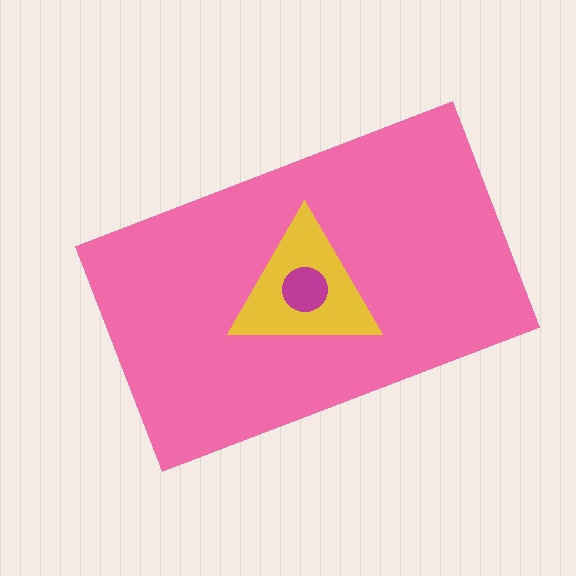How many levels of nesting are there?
3.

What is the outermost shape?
The pink rectangle.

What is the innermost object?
The magenta circle.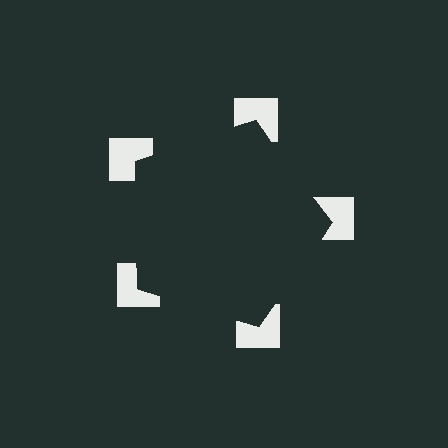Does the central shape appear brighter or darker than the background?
It typically appears slightly darker than the background, even though no actual brightness change is drawn.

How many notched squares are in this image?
There are 5 — one at each vertex of the illusory pentagon.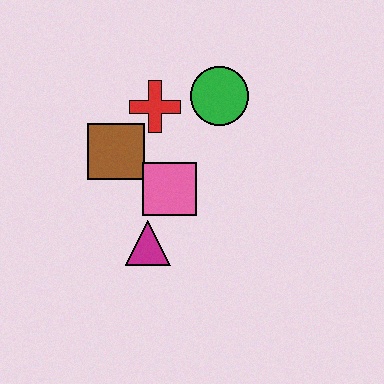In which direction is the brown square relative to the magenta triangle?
The brown square is above the magenta triangle.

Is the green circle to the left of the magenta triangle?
No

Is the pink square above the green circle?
No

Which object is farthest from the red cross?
The magenta triangle is farthest from the red cross.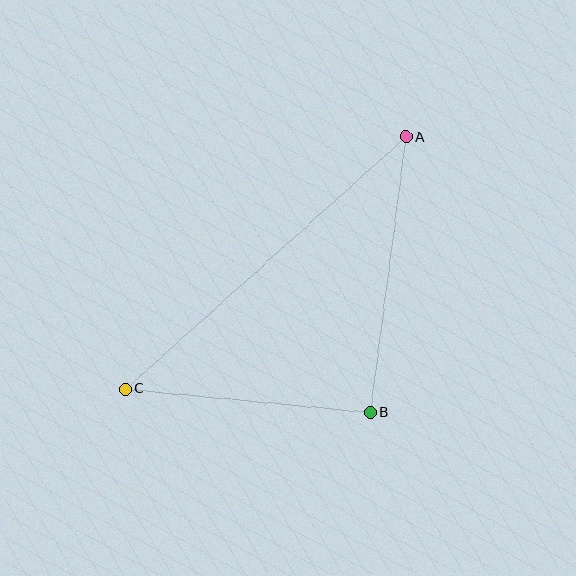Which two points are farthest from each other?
Points A and C are farthest from each other.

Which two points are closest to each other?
Points B and C are closest to each other.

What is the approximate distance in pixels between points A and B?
The distance between A and B is approximately 278 pixels.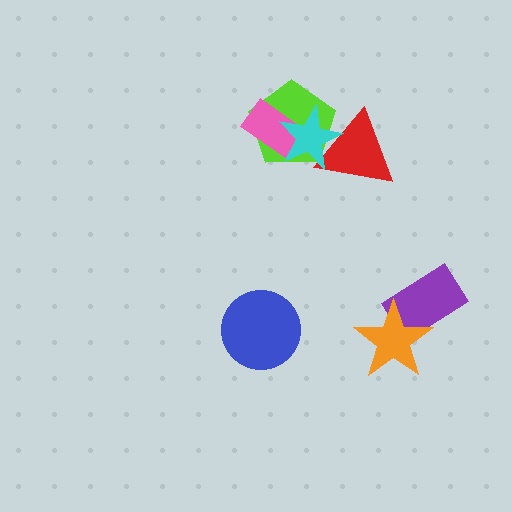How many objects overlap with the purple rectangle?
1 object overlaps with the purple rectangle.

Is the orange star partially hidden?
No, no other shape covers it.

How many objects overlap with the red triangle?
2 objects overlap with the red triangle.